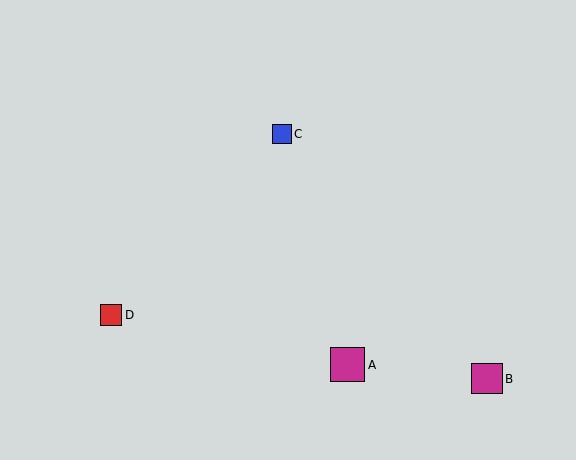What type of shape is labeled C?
Shape C is a blue square.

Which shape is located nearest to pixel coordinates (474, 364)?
The magenta square (labeled B) at (487, 379) is nearest to that location.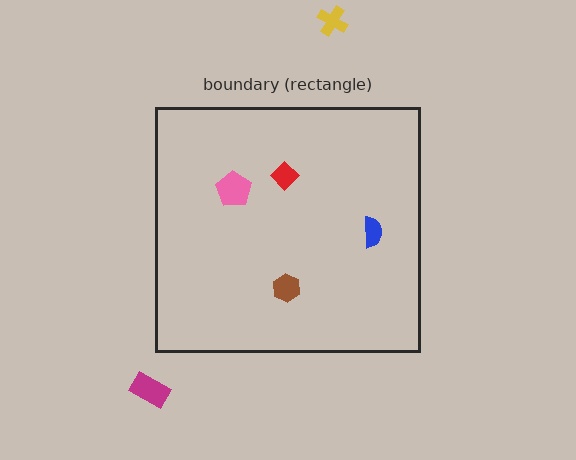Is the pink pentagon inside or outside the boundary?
Inside.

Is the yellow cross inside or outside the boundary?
Outside.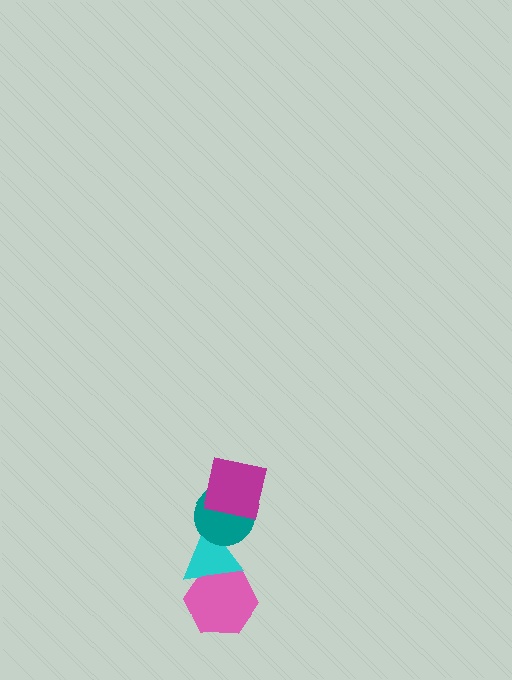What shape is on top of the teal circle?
The magenta square is on top of the teal circle.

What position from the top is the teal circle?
The teal circle is 2nd from the top.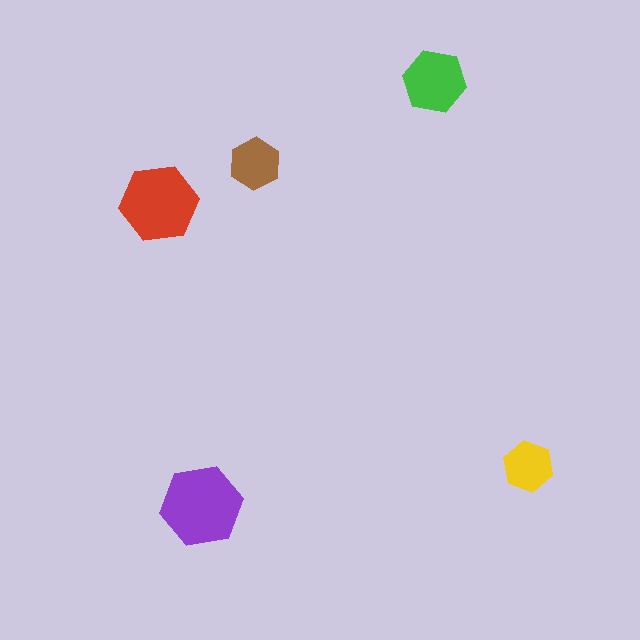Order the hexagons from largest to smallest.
the purple one, the red one, the green one, the brown one, the yellow one.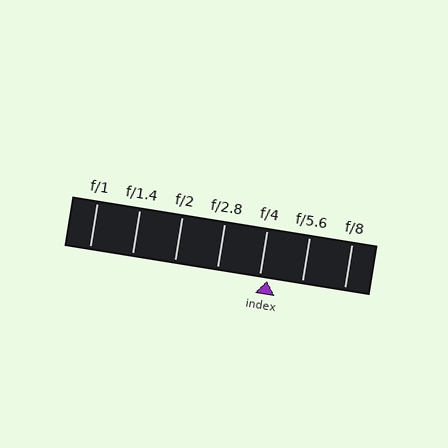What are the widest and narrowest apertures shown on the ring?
The widest aperture shown is f/1 and the narrowest is f/8.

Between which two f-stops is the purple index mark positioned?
The index mark is between f/4 and f/5.6.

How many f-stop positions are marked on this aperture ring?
There are 7 f-stop positions marked.